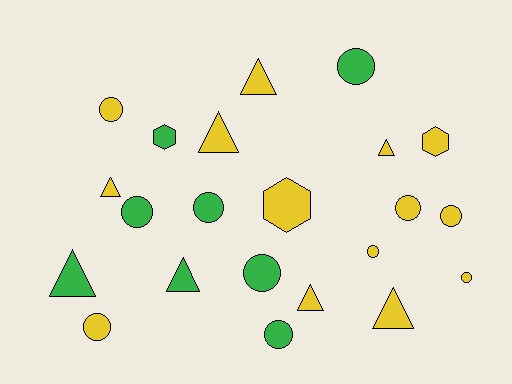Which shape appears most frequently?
Circle, with 11 objects.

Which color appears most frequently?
Yellow, with 14 objects.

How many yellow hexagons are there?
There are 2 yellow hexagons.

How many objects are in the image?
There are 22 objects.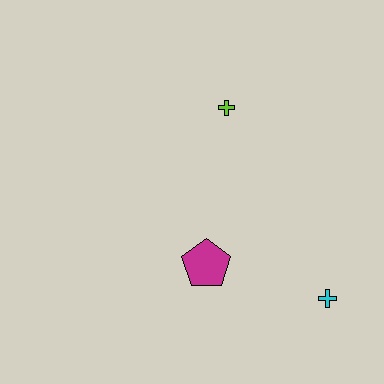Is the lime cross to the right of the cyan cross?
No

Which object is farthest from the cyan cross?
The lime cross is farthest from the cyan cross.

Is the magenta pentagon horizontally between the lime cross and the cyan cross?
No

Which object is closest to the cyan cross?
The magenta pentagon is closest to the cyan cross.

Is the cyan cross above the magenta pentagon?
No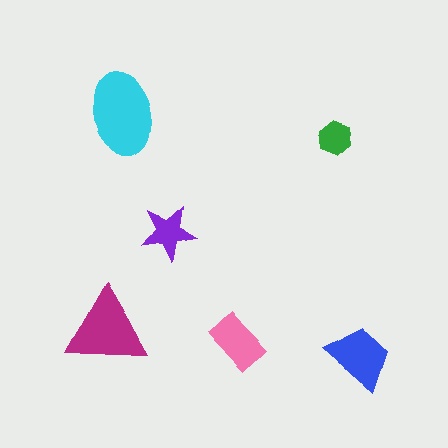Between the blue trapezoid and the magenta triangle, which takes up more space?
The magenta triangle.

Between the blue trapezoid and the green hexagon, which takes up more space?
The blue trapezoid.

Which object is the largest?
The cyan ellipse.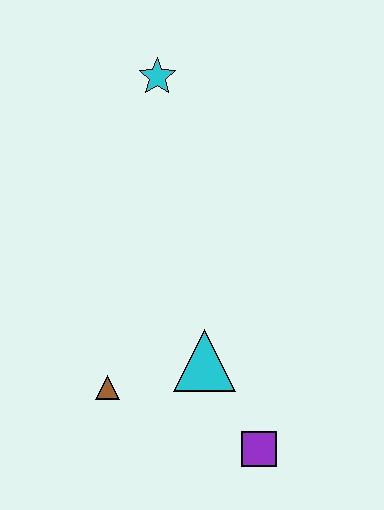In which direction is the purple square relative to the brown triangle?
The purple square is to the right of the brown triangle.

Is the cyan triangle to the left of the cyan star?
No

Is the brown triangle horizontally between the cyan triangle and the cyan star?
No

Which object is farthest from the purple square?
The cyan star is farthest from the purple square.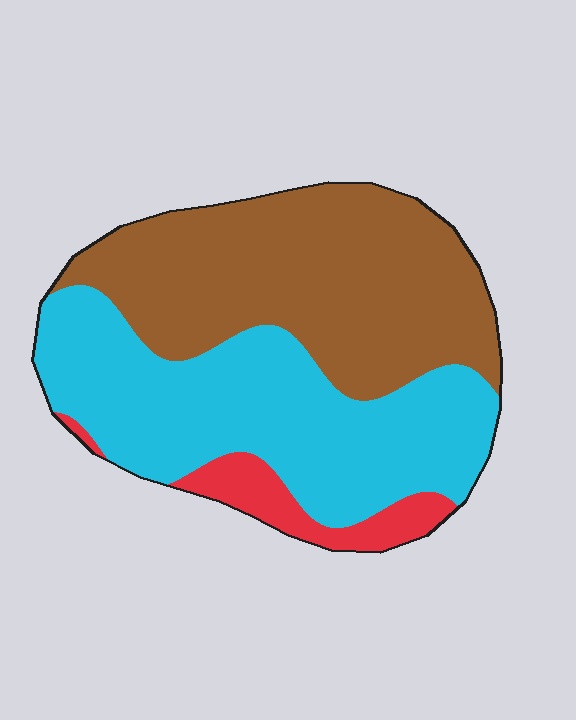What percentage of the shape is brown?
Brown covers roughly 45% of the shape.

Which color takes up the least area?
Red, at roughly 10%.